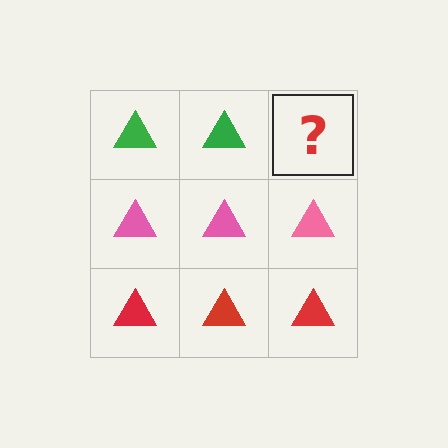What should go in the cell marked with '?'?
The missing cell should contain a green triangle.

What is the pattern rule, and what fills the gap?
The rule is that each row has a consistent color. The gap should be filled with a green triangle.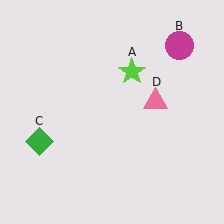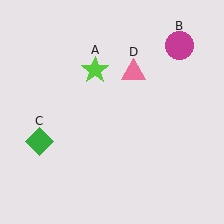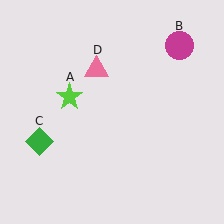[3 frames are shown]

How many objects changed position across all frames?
2 objects changed position: lime star (object A), pink triangle (object D).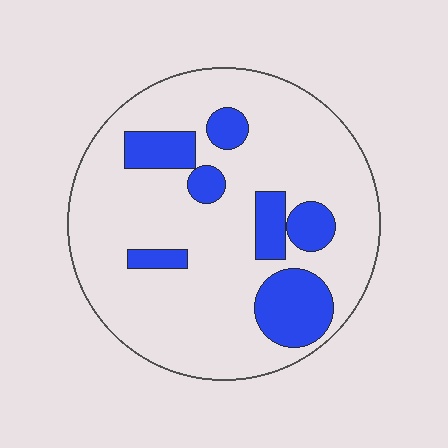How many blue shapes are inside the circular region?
7.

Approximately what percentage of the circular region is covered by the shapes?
Approximately 20%.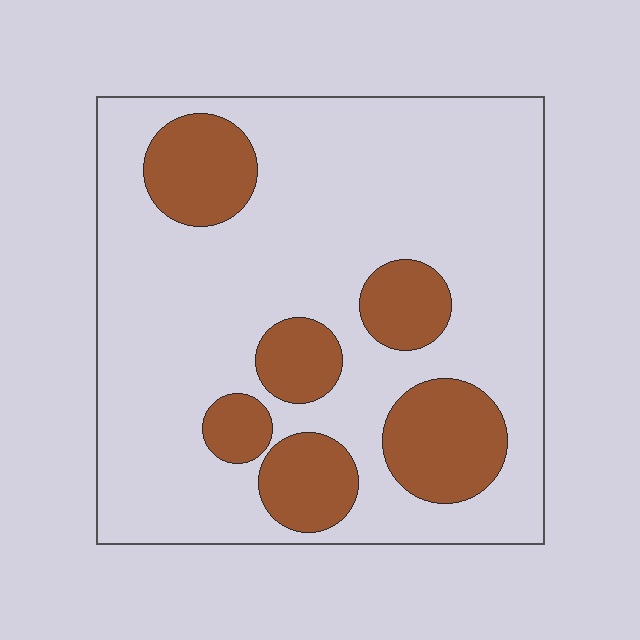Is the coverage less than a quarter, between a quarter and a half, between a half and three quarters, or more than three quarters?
Less than a quarter.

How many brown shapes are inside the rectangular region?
6.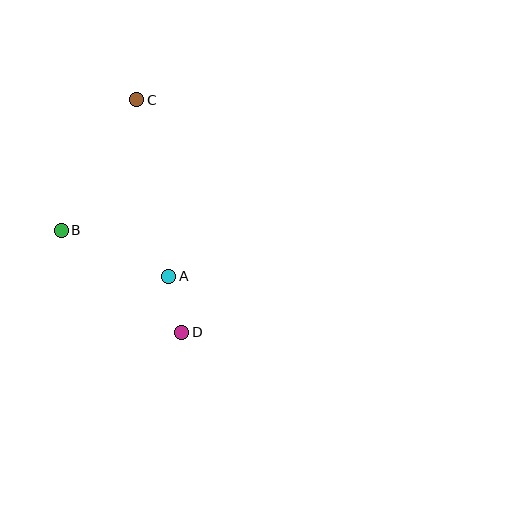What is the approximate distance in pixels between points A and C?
The distance between A and C is approximately 179 pixels.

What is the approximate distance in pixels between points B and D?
The distance between B and D is approximately 158 pixels.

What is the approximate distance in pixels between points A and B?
The distance between A and B is approximately 117 pixels.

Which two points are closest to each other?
Points A and D are closest to each other.